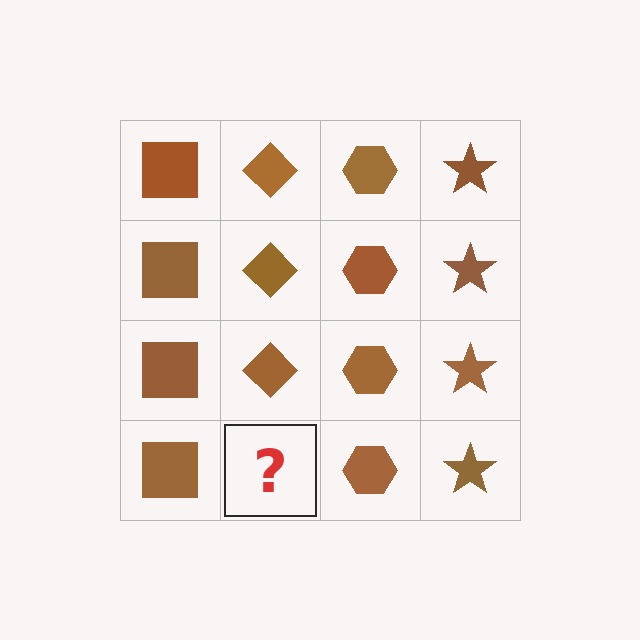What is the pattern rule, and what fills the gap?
The rule is that each column has a consistent shape. The gap should be filled with a brown diamond.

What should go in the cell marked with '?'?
The missing cell should contain a brown diamond.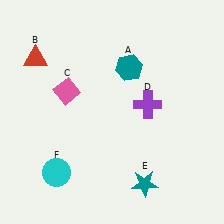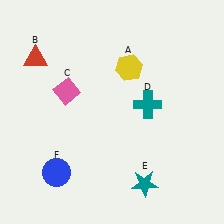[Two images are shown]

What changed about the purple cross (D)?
In Image 1, D is purple. In Image 2, it changed to teal.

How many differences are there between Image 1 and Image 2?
There are 3 differences between the two images.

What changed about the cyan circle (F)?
In Image 1, F is cyan. In Image 2, it changed to blue.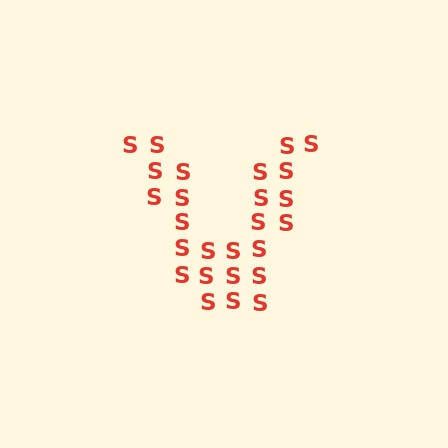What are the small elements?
The small elements are letter S's.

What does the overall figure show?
The overall figure shows the letter V.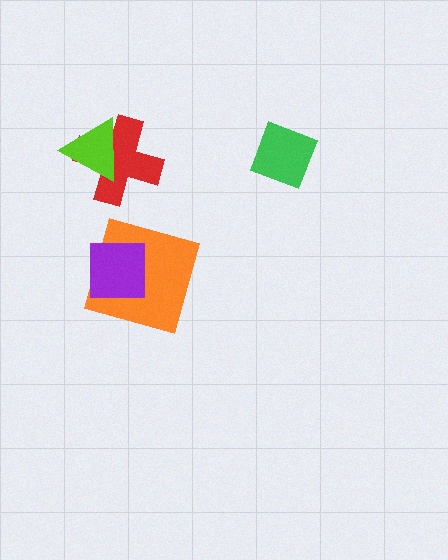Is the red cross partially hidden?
Yes, it is partially covered by another shape.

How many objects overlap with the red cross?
1 object overlaps with the red cross.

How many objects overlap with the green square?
0 objects overlap with the green square.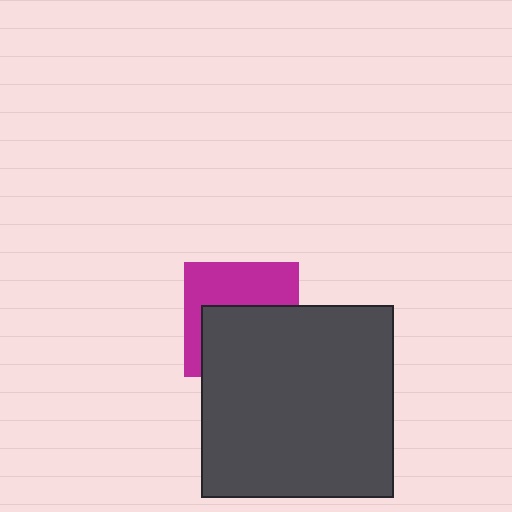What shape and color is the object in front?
The object in front is a dark gray square.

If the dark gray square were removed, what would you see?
You would see the complete magenta square.